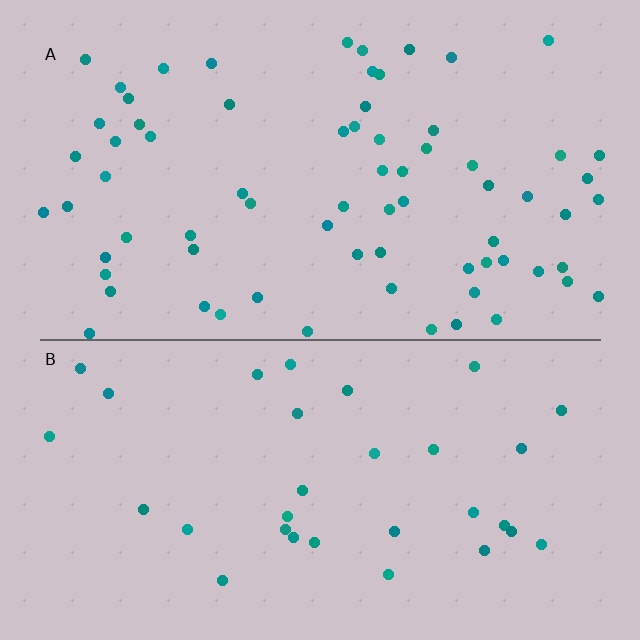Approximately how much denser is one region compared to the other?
Approximately 2.2× — region A over region B.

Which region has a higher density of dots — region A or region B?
A (the top).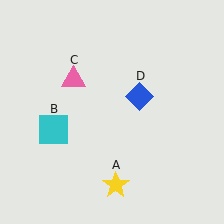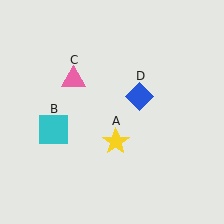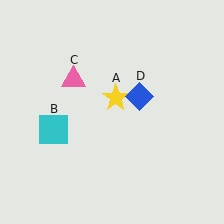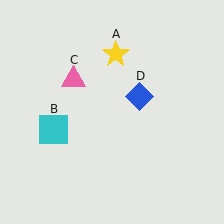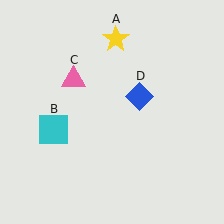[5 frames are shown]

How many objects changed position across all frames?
1 object changed position: yellow star (object A).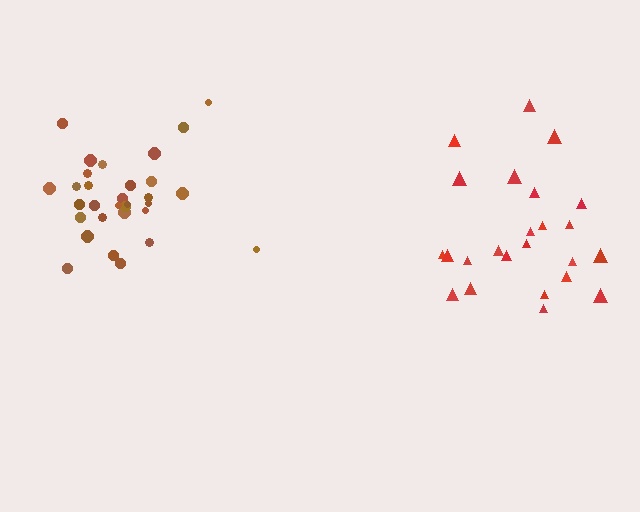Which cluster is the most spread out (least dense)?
Red.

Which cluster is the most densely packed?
Brown.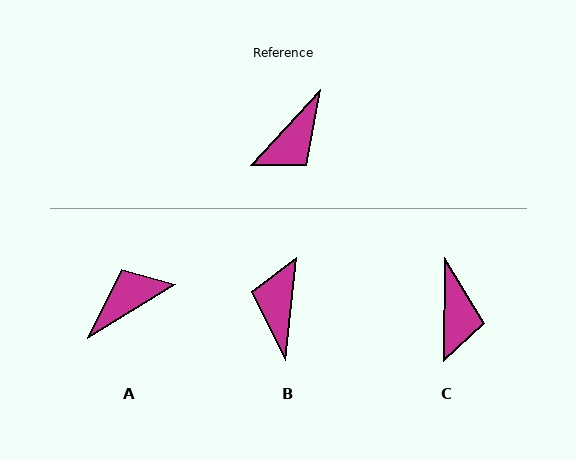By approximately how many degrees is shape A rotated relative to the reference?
Approximately 164 degrees counter-clockwise.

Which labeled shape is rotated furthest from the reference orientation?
A, about 164 degrees away.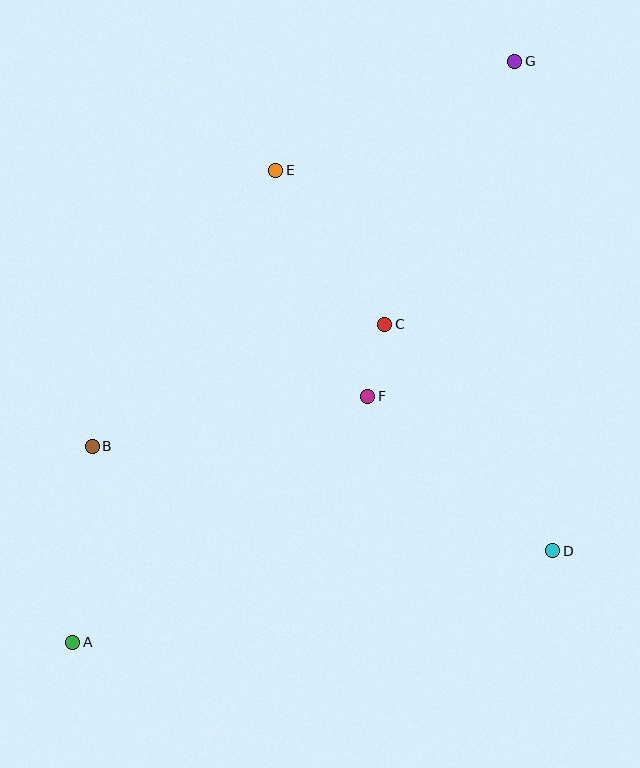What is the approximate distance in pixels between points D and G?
The distance between D and G is approximately 491 pixels.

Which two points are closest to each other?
Points C and F are closest to each other.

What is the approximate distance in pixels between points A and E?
The distance between A and E is approximately 514 pixels.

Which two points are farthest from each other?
Points A and G are farthest from each other.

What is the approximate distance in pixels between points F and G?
The distance between F and G is approximately 366 pixels.